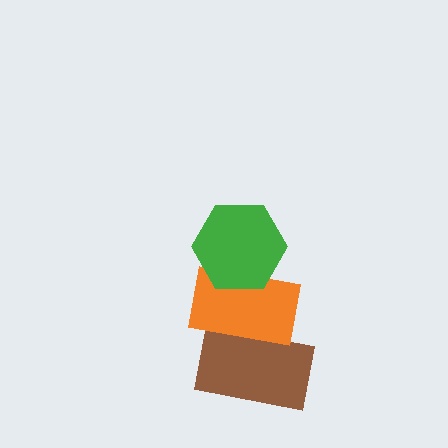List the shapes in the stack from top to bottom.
From top to bottom: the green hexagon, the orange rectangle, the brown rectangle.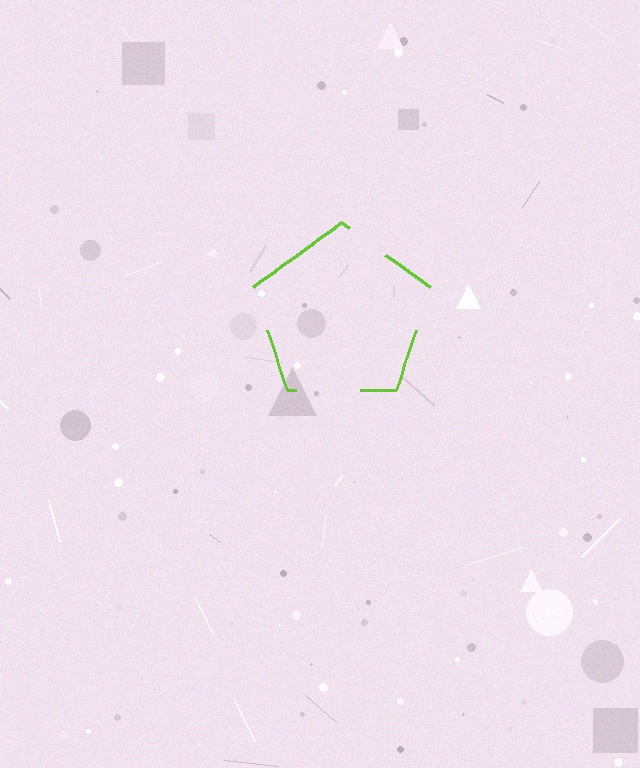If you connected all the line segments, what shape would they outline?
They would outline a pentagon.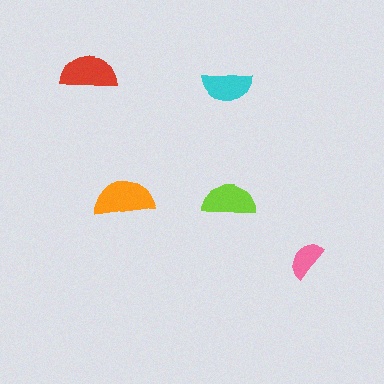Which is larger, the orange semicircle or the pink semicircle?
The orange one.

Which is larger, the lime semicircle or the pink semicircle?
The lime one.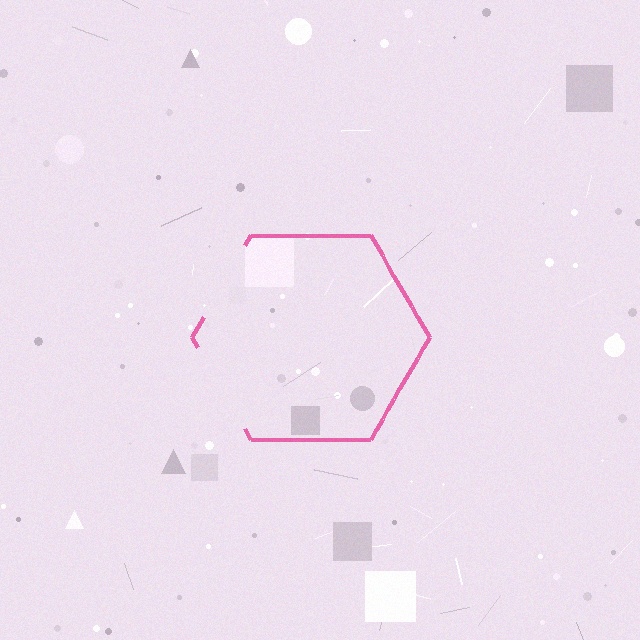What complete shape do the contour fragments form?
The contour fragments form a hexagon.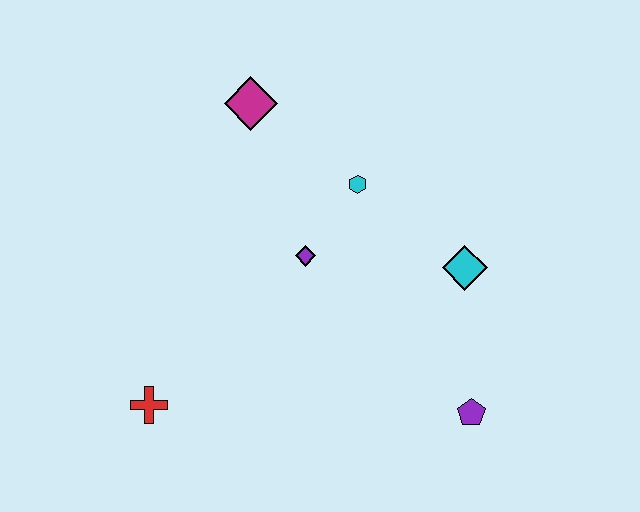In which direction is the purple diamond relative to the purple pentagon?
The purple diamond is to the left of the purple pentagon.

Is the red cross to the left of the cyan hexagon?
Yes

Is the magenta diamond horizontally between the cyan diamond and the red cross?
Yes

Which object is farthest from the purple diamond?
The purple pentagon is farthest from the purple diamond.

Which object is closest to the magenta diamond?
The cyan hexagon is closest to the magenta diamond.